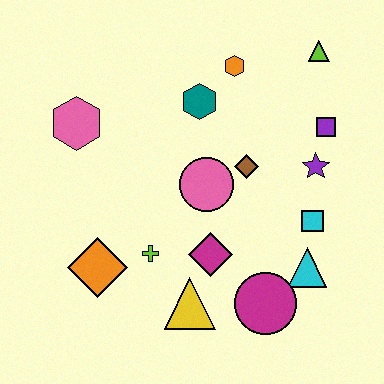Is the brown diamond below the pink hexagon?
Yes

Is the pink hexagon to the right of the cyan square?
No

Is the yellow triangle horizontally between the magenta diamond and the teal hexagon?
No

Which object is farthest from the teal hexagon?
The magenta circle is farthest from the teal hexagon.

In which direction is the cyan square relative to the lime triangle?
The cyan square is below the lime triangle.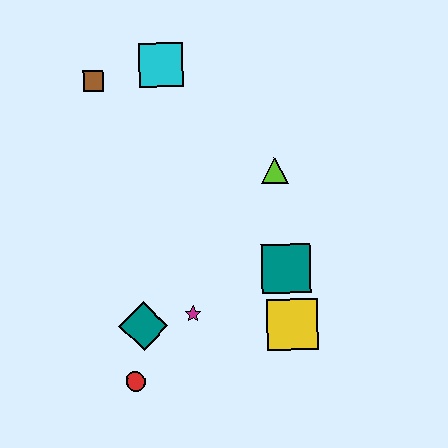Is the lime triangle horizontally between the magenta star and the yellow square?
Yes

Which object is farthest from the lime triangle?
The red circle is farthest from the lime triangle.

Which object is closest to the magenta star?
The teal diamond is closest to the magenta star.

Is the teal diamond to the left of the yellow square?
Yes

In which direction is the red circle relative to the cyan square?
The red circle is below the cyan square.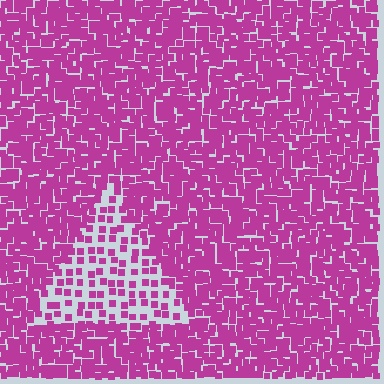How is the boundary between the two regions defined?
The boundary is defined by a change in element density (approximately 2.5x ratio). All elements are the same color, size, and shape.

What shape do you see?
I see a triangle.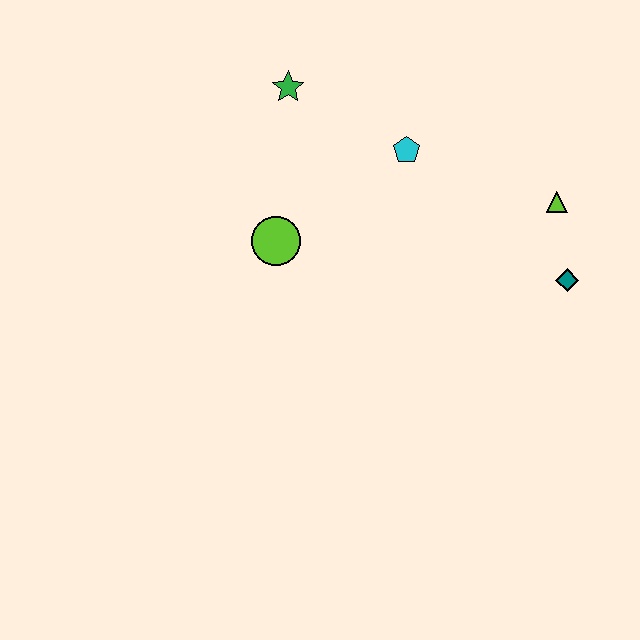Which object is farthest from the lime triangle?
The green star is farthest from the lime triangle.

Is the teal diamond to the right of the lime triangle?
Yes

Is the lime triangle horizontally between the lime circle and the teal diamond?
Yes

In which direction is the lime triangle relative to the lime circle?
The lime triangle is to the right of the lime circle.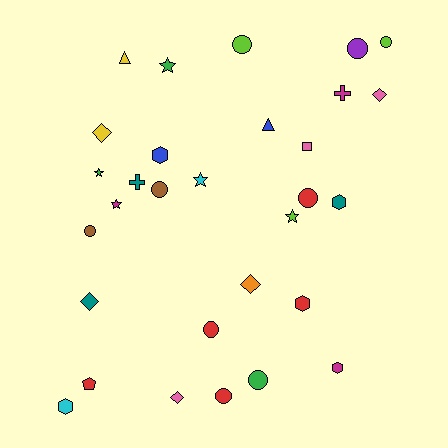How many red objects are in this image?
There are 5 red objects.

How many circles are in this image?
There are 9 circles.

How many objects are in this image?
There are 30 objects.